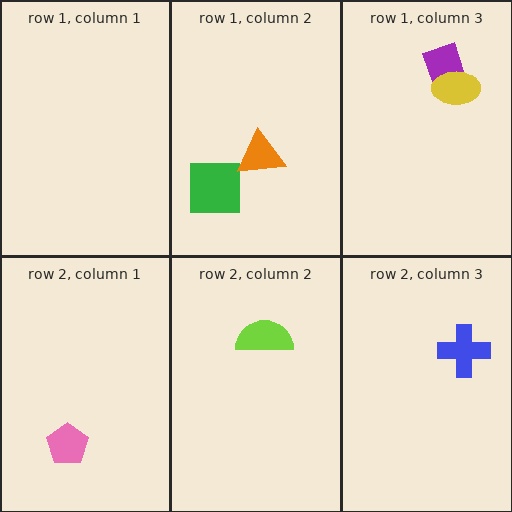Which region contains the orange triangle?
The row 1, column 2 region.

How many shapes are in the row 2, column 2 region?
1.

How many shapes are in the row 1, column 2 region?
2.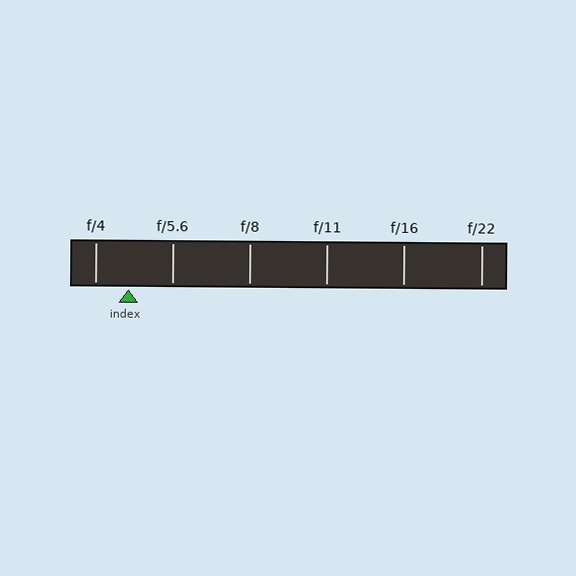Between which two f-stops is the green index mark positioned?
The index mark is between f/4 and f/5.6.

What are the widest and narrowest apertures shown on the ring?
The widest aperture shown is f/4 and the narrowest is f/22.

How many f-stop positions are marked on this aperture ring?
There are 6 f-stop positions marked.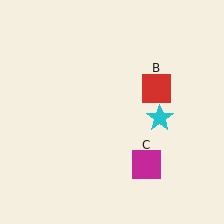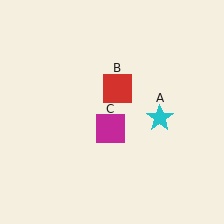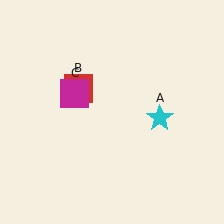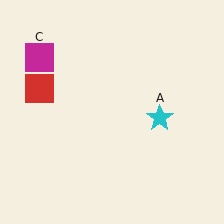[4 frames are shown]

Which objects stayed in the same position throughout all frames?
Cyan star (object A) remained stationary.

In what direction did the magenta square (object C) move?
The magenta square (object C) moved up and to the left.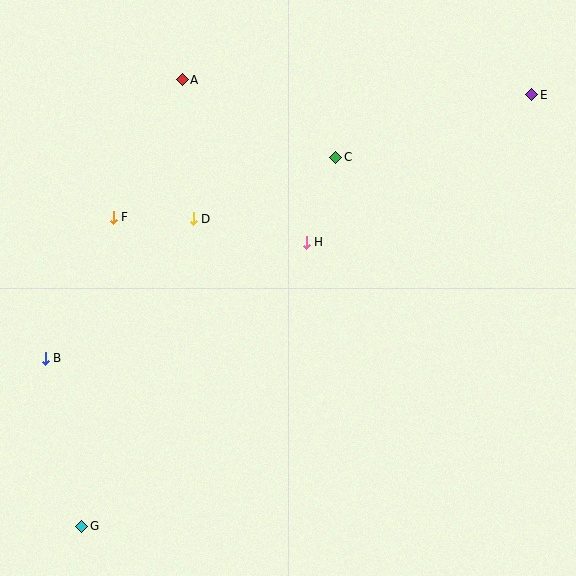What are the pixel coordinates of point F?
Point F is at (113, 217).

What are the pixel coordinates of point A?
Point A is at (182, 80).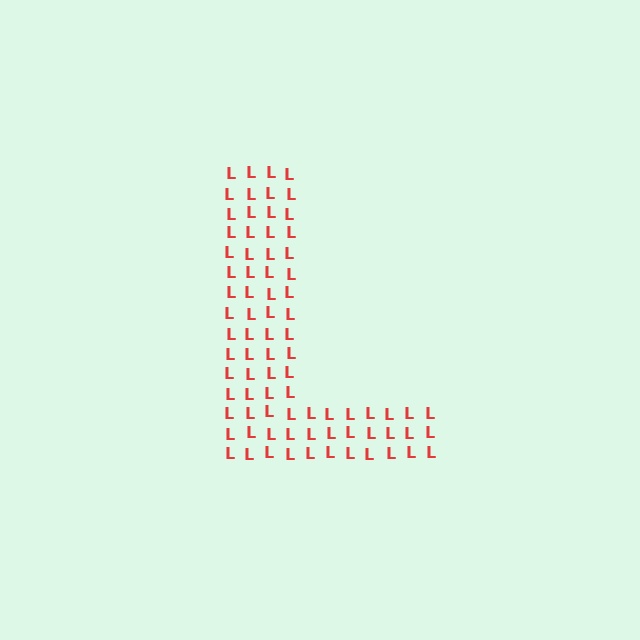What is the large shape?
The large shape is the letter L.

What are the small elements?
The small elements are letter L's.